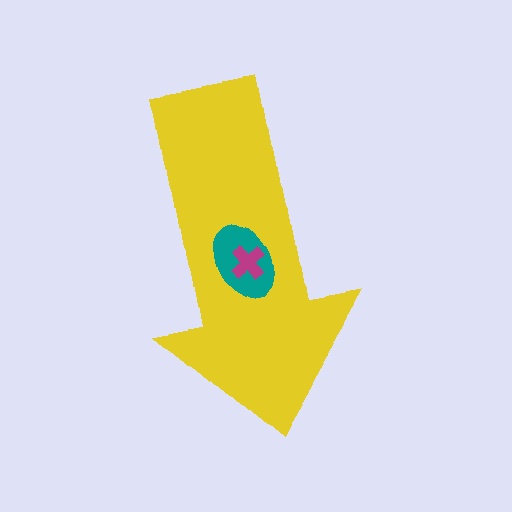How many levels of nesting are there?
3.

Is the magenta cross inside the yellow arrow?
Yes.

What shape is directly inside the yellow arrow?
The teal ellipse.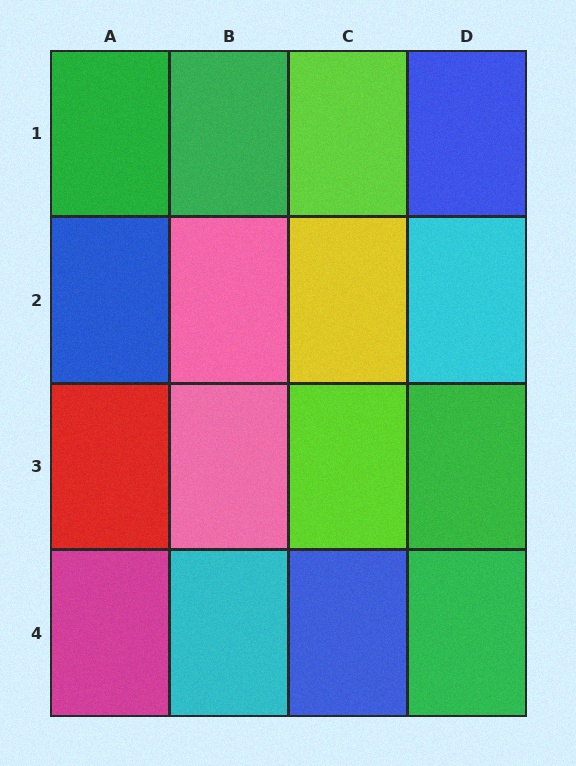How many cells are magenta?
1 cell is magenta.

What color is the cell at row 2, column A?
Blue.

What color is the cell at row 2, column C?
Yellow.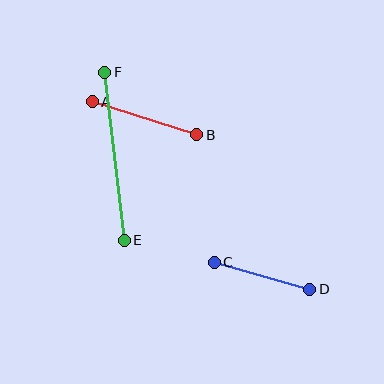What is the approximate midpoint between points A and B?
The midpoint is at approximately (145, 118) pixels.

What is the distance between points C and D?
The distance is approximately 99 pixels.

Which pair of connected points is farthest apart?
Points E and F are farthest apart.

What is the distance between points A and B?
The distance is approximately 109 pixels.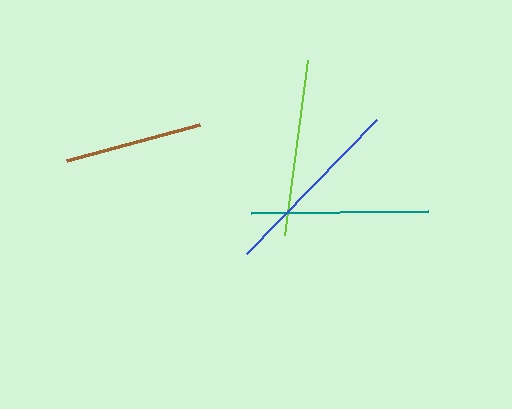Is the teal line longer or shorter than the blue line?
The blue line is longer than the teal line.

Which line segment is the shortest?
The brown line is the shortest at approximately 138 pixels.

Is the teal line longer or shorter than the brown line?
The teal line is longer than the brown line.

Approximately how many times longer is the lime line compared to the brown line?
The lime line is approximately 1.3 times the length of the brown line.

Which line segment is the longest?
The blue line is the longest at approximately 187 pixels.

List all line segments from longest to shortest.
From longest to shortest: blue, teal, lime, brown.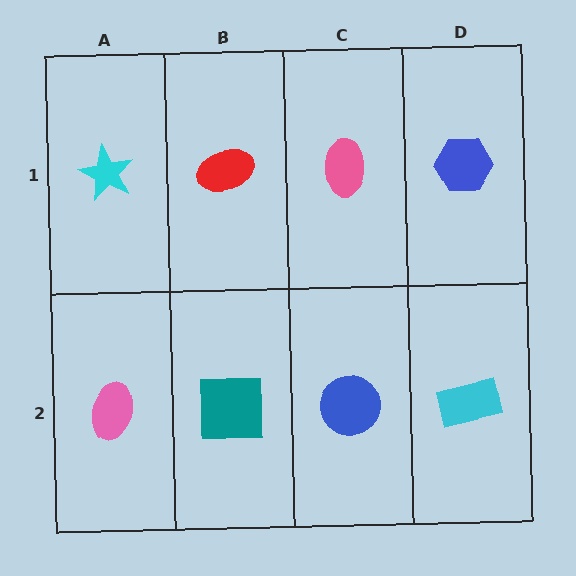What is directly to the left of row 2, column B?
A pink ellipse.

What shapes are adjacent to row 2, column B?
A red ellipse (row 1, column B), a pink ellipse (row 2, column A), a blue circle (row 2, column C).